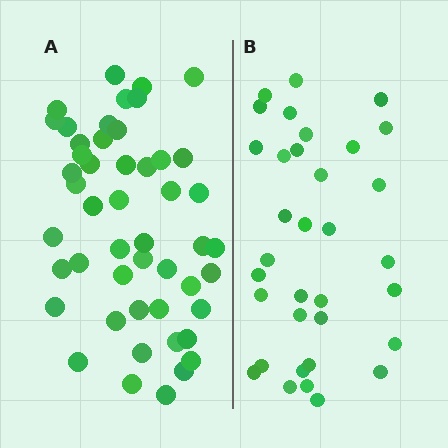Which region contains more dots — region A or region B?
Region A (the left region) has more dots.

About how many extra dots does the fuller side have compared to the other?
Region A has approximately 15 more dots than region B.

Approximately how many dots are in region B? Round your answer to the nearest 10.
About 30 dots. (The exact count is 34, which rounds to 30.)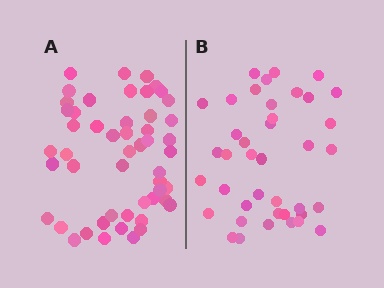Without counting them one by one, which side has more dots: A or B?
Region A (the left region) has more dots.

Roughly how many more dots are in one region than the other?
Region A has roughly 12 or so more dots than region B.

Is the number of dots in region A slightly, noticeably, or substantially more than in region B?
Region A has noticeably more, but not dramatically so. The ratio is roughly 1.3 to 1.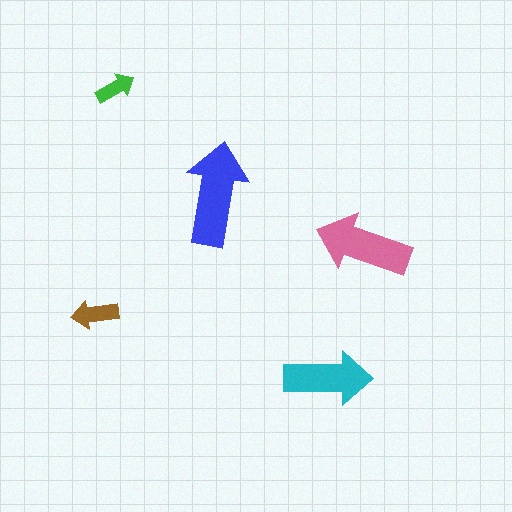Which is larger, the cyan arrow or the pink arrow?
The pink one.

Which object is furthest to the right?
The pink arrow is rightmost.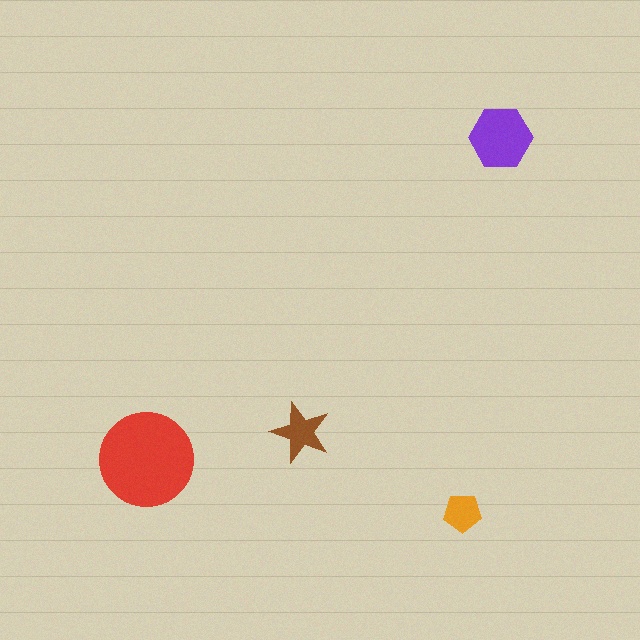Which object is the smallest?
The orange pentagon.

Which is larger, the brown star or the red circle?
The red circle.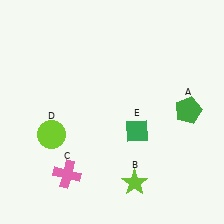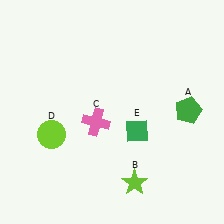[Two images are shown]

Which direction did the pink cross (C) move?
The pink cross (C) moved up.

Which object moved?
The pink cross (C) moved up.